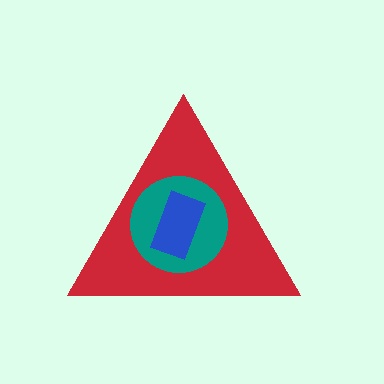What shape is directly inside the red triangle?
The teal circle.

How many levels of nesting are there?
3.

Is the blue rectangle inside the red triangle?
Yes.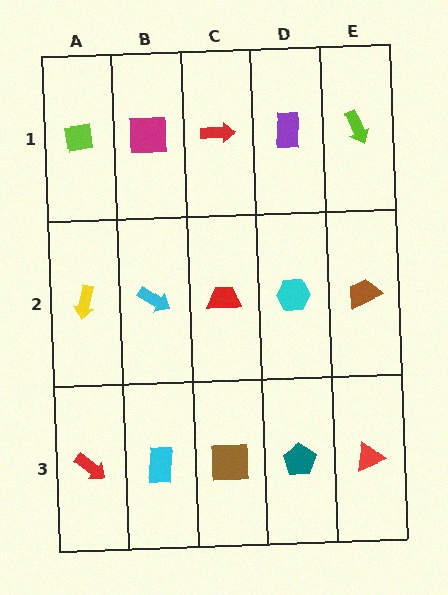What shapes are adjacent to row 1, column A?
A yellow arrow (row 2, column A), a magenta square (row 1, column B).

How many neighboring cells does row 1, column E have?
2.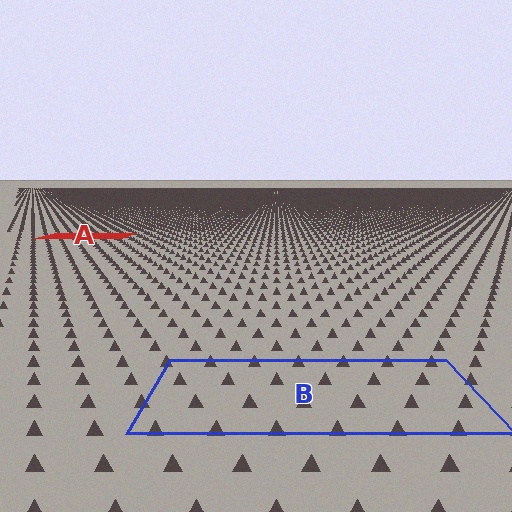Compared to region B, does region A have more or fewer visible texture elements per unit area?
Region A has more texture elements per unit area — they are packed more densely because it is farther away.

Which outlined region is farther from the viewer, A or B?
Region A is farther from the viewer — the texture elements inside it appear smaller and more densely packed.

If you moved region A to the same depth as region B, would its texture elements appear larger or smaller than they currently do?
They would appear larger. At a closer depth, the same texture elements are projected at a bigger on-screen size.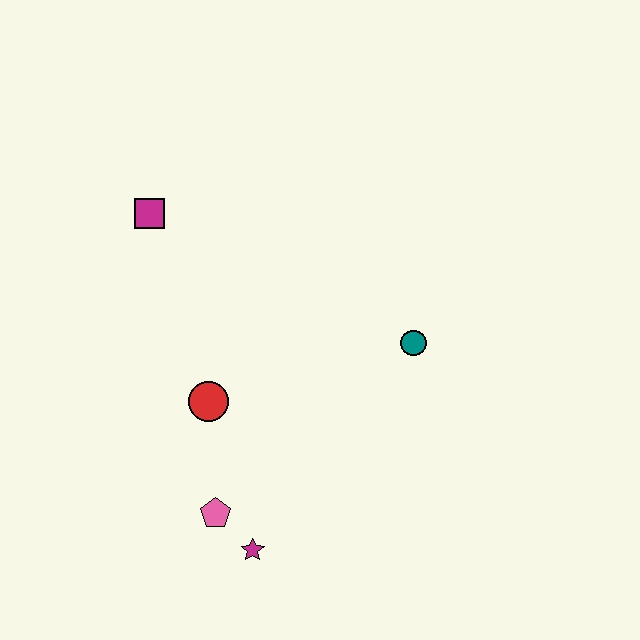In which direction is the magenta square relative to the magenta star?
The magenta square is above the magenta star.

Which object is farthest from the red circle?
The teal circle is farthest from the red circle.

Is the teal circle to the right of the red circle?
Yes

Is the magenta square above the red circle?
Yes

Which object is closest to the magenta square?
The red circle is closest to the magenta square.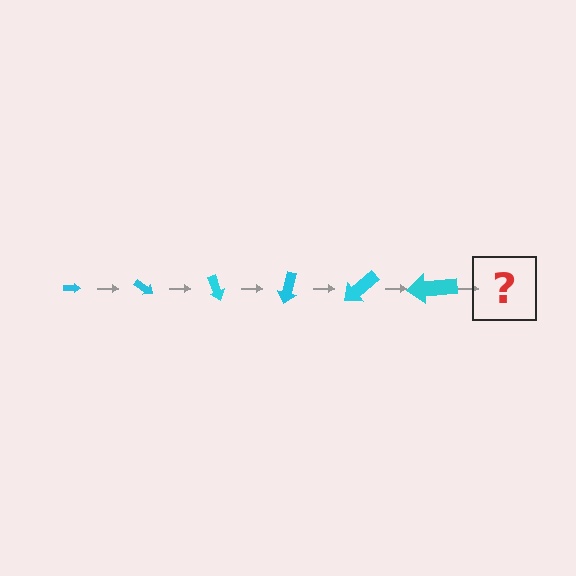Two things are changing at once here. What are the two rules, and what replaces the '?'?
The two rules are that the arrow grows larger each step and it rotates 35 degrees each step. The '?' should be an arrow, larger than the previous one and rotated 210 degrees from the start.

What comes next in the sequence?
The next element should be an arrow, larger than the previous one and rotated 210 degrees from the start.